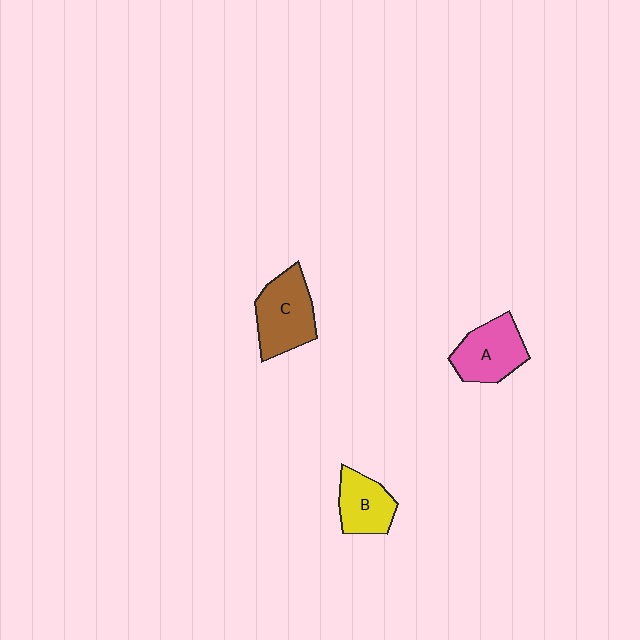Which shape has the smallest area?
Shape B (yellow).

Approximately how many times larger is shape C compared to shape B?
Approximately 1.4 times.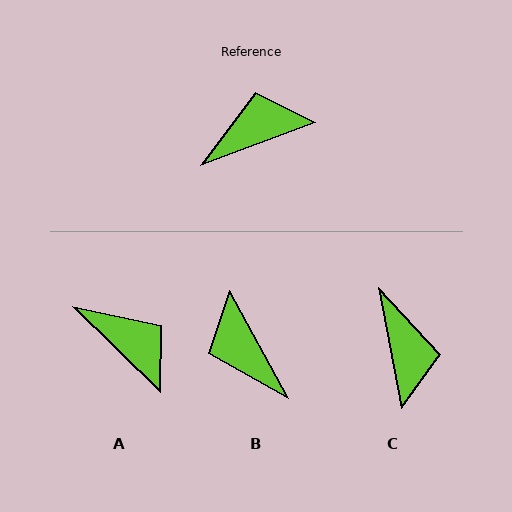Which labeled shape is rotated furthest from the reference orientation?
C, about 100 degrees away.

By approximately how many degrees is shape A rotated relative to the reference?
Approximately 65 degrees clockwise.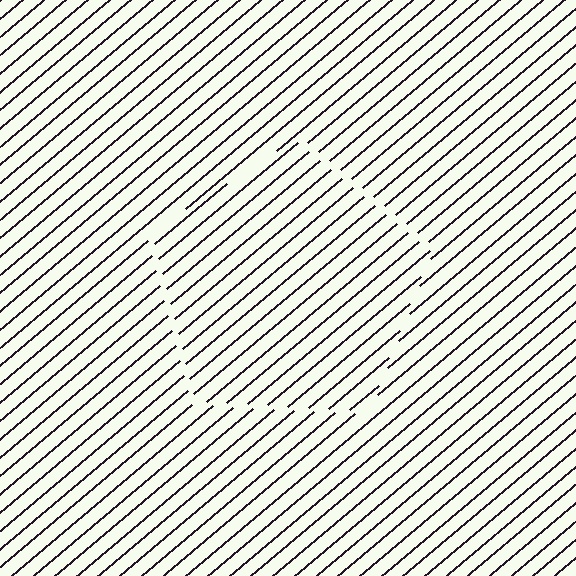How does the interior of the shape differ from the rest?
The interior of the shape contains the same grating, shifted by half a period — the contour is defined by the phase discontinuity where line-ends from the inner and outer gratings abut.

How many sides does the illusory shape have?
5 sides — the line-ends trace a pentagon.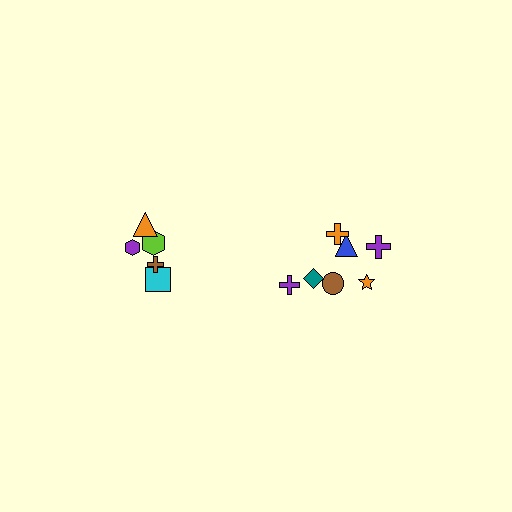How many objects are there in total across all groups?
There are 12 objects.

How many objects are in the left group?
There are 5 objects.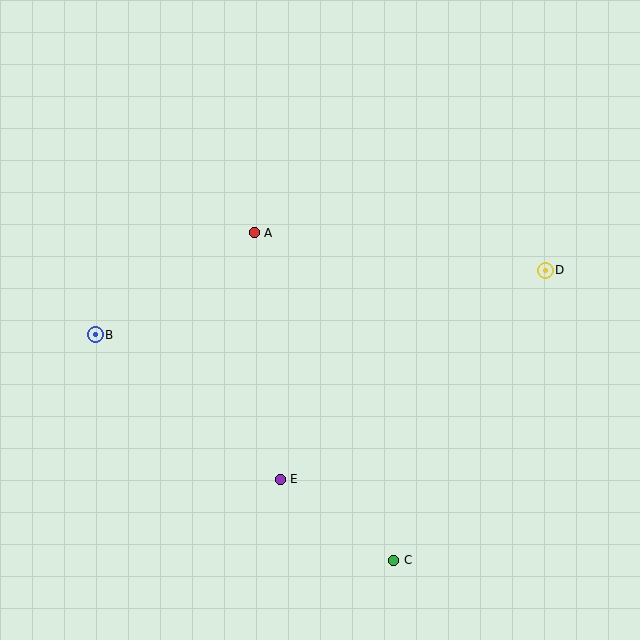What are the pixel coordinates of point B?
Point B is at (95, 335).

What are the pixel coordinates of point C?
Point C is at (394, 560).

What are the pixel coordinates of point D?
Point D is at (545, 270).